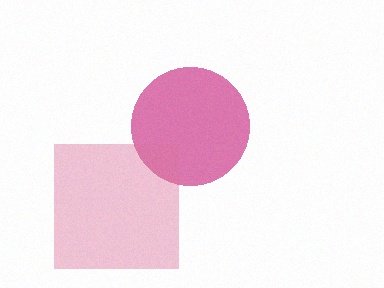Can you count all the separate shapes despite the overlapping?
Yes, there are 2 separate shapes.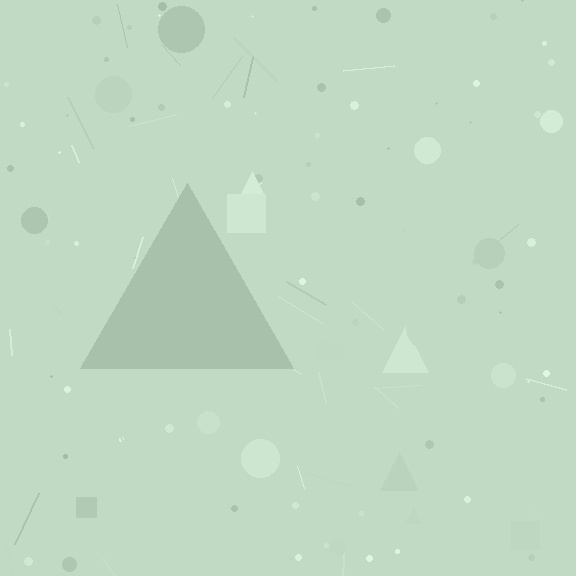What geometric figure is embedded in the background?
A triangle is embedded in the background.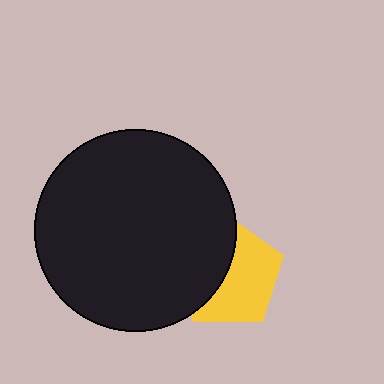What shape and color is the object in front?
The object in front is a black circle.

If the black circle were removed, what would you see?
You would see the complete yellow pentagon.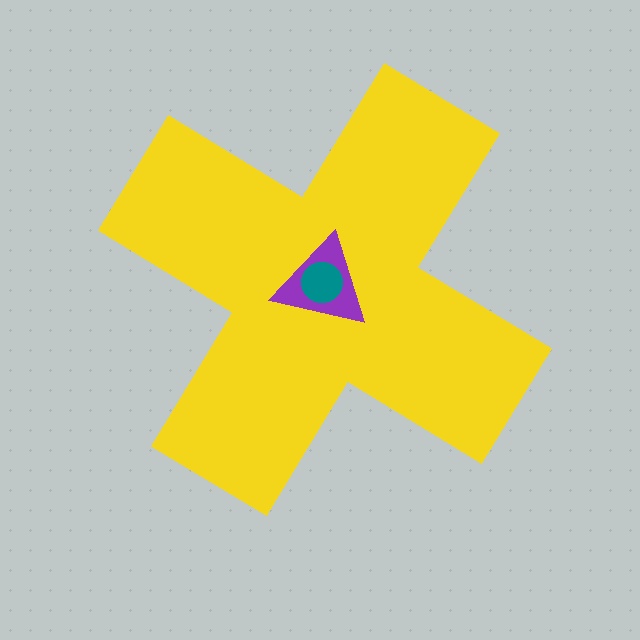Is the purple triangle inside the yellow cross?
Yes.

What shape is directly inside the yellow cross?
The purple triangle.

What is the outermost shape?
The yellow cross.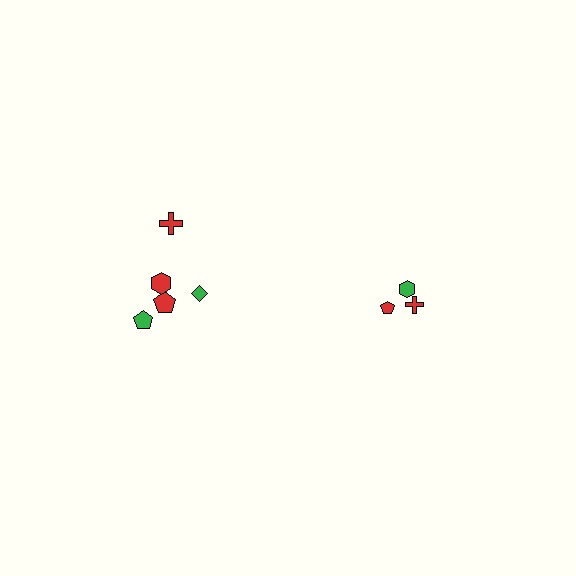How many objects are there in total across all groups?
There are 8 objects.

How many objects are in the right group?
There are 3 objects.